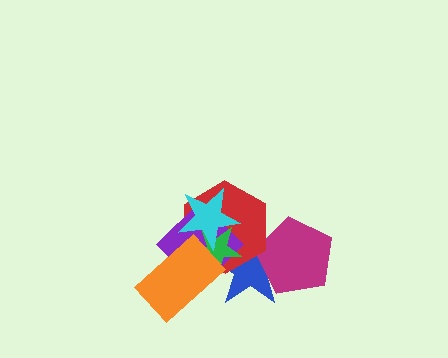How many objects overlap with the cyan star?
4 objects overlap with the cyan star.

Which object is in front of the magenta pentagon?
The red hexagon is in front of the magenta pentagon.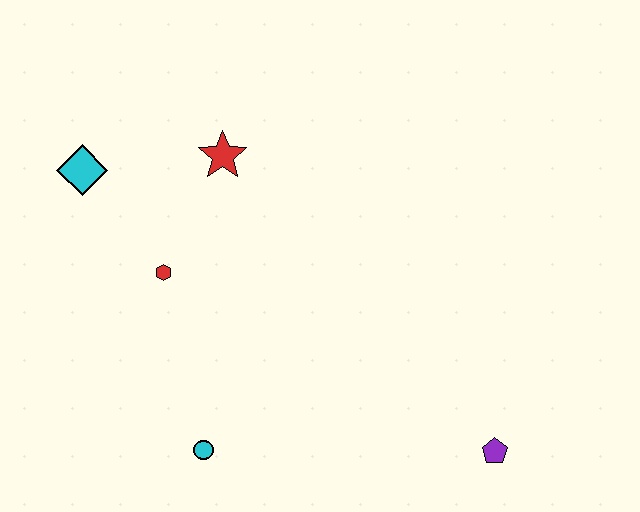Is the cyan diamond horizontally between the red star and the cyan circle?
No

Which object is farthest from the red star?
The purple pentagon is farthest from the red star.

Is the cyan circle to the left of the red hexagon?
No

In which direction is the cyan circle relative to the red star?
The cyan circle is below the red star.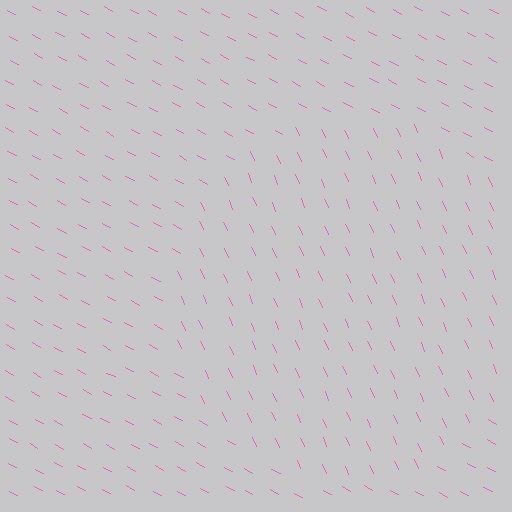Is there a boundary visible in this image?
Yes, there is a texture boundary formed by a change in line orientation.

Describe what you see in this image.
The image is filled with small pink line segments. A circle region in the image has lines oriented differently from the surrounding lines, creating a visible texture boundary.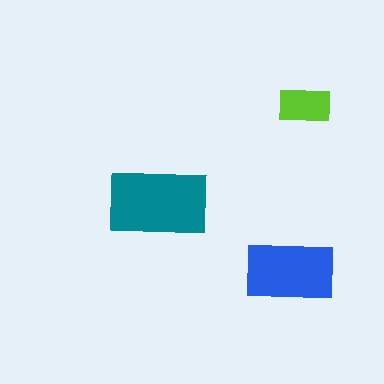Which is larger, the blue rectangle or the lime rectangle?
The blue one.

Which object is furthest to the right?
The lime rectangle is rightmost.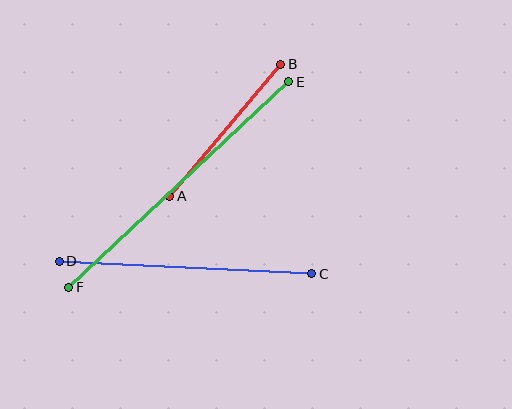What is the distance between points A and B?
The distance is approximately 172 pixels.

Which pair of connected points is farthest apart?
Points E and F are farthest apart.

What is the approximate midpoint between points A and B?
The midpoint is at approximately (225, 130) pixels.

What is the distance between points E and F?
The distance is approximately 301 pixels.